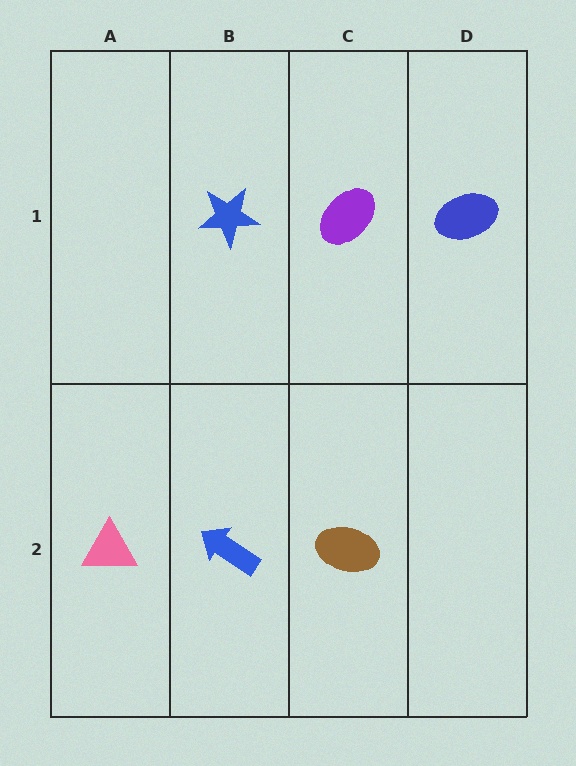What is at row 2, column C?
A brown ellipse.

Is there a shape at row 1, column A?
No, that cell is empty.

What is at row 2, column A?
A pink triangle.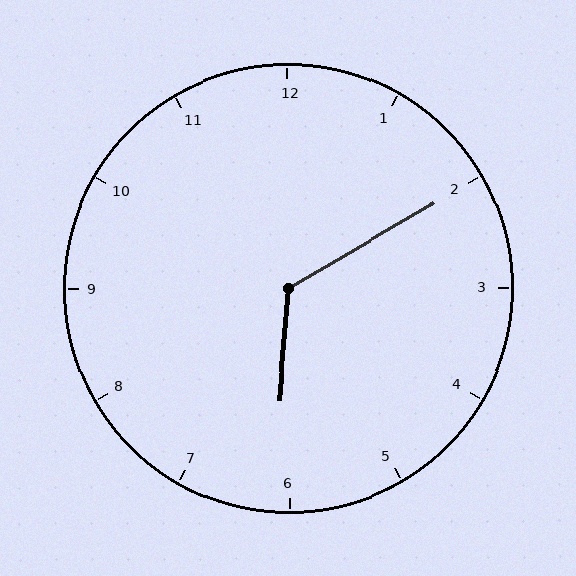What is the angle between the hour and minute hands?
Approximately 125 degrees.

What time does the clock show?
6:10.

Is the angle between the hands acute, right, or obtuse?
It is obtuse.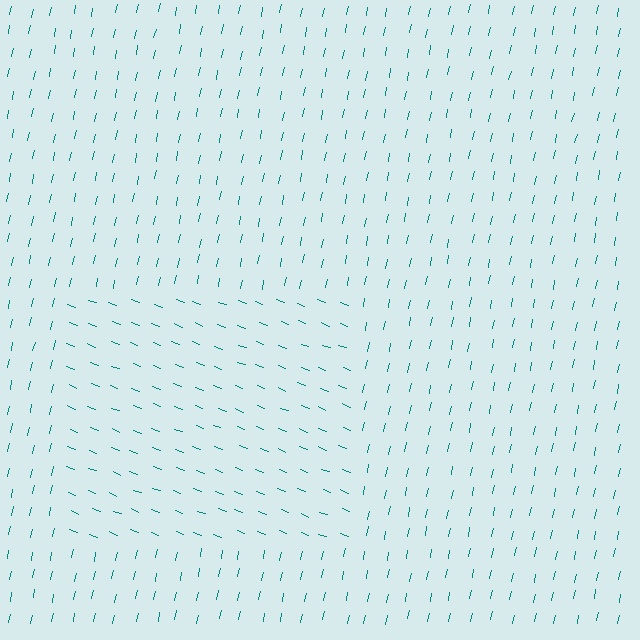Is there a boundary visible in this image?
Yes, there is a texture boundary formed by a change in line orientation.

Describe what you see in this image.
The image is filled with small teal line segments. A rectangle region in the image has lines oriented differently from the surrounding lines, creating a visible texture boundary.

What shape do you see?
I see a rectangle.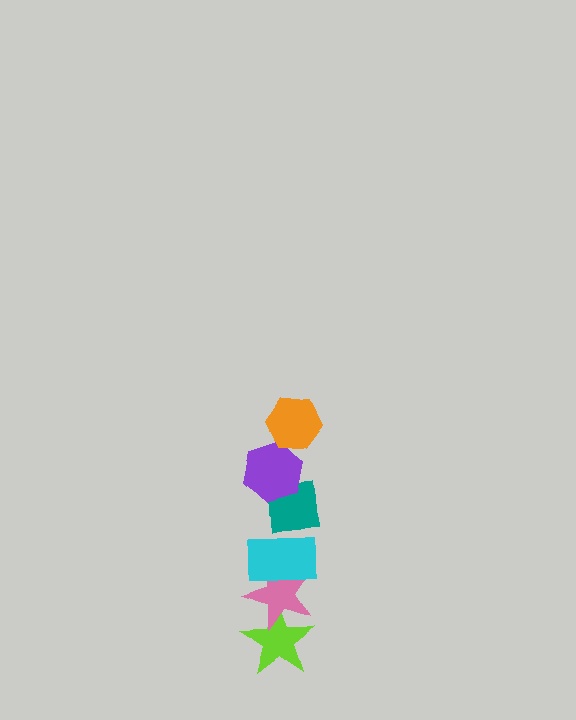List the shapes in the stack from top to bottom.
From top to bottom: the orange hexagon, the purple hexagon, the teal square, the cyan rectangle, the pink star, the lime star.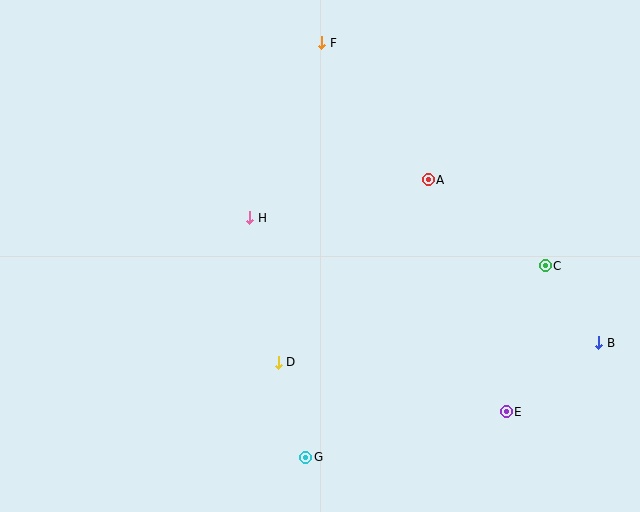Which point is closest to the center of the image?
Point H at (250, 218) is closest to the center.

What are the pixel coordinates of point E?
Point E is at (506, 412).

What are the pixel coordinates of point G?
Point G is at (306, 457).